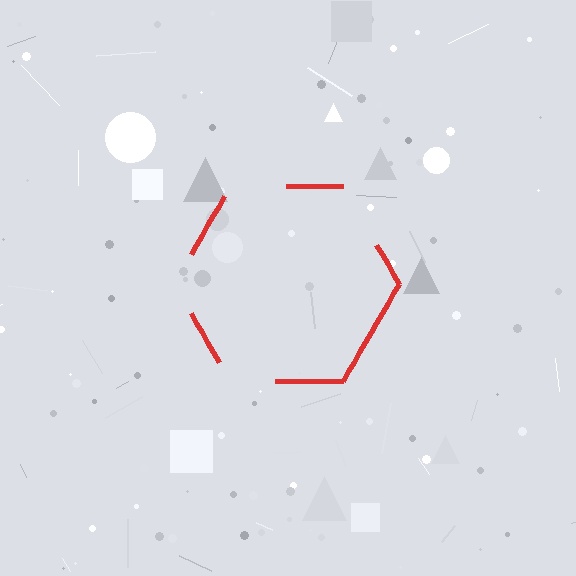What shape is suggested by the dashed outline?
The dashed outline suggests a hexagon.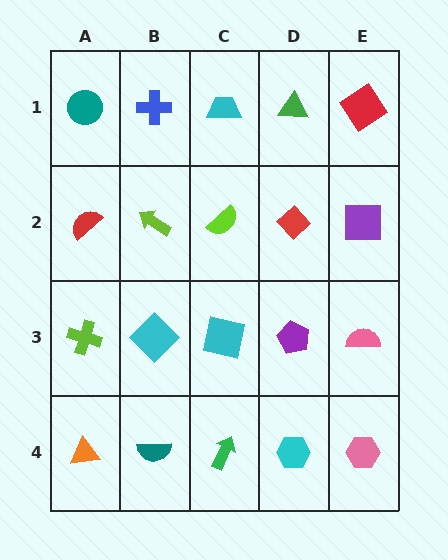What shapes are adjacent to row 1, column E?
A purple square (row 2, column E), a green triangle (row 1, column D).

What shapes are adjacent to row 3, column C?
A lime semicircle (row 2, column C), a green arrow (row 4, column C), a cyan diamond (row 3, column B), a purple pentagon (row 3, column D).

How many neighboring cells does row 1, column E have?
2.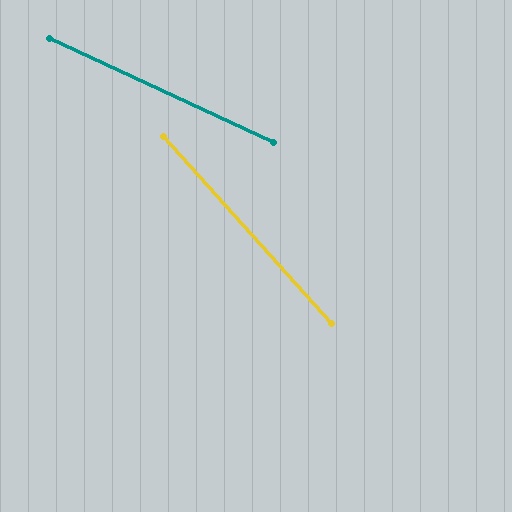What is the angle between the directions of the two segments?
Approximately 23 degrees.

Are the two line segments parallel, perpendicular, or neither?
Neither parallel nor perpendicular — they differ by about 23°.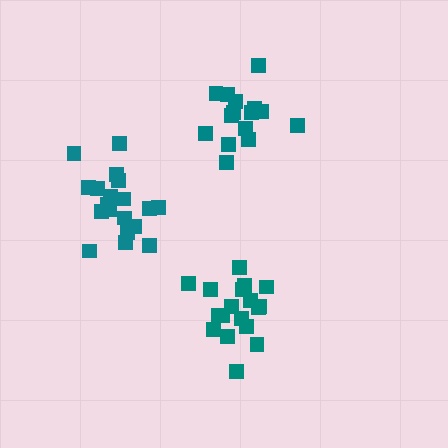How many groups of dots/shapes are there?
There are 3 groups.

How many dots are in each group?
Group 1: 15 dots, Group 2: 18 dots, Group 3: 19 dots (52 total).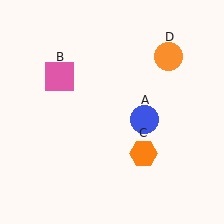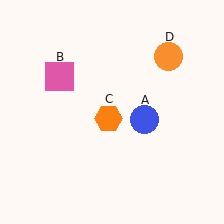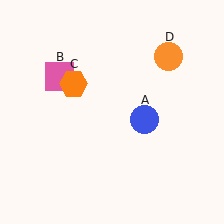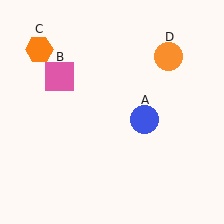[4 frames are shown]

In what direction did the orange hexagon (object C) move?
The orange hexagon (object C) moved up and to the left.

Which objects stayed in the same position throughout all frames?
Blue circle (object A) and pink square (object B) and orange circle (object D) remained stationary.